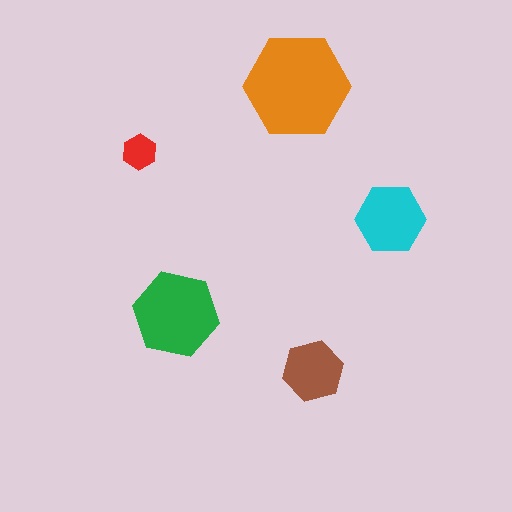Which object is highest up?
The orange hexagon is topmost.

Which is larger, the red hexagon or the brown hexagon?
The brown one.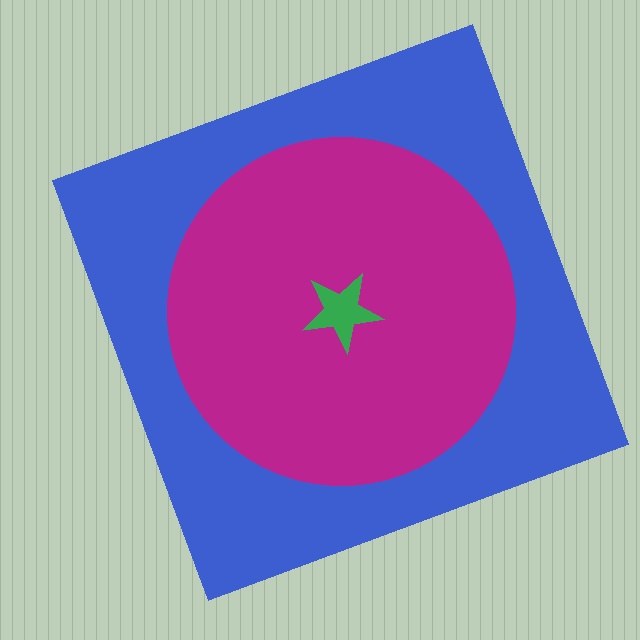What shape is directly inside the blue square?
The magenta circle.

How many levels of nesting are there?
3.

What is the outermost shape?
The blue square.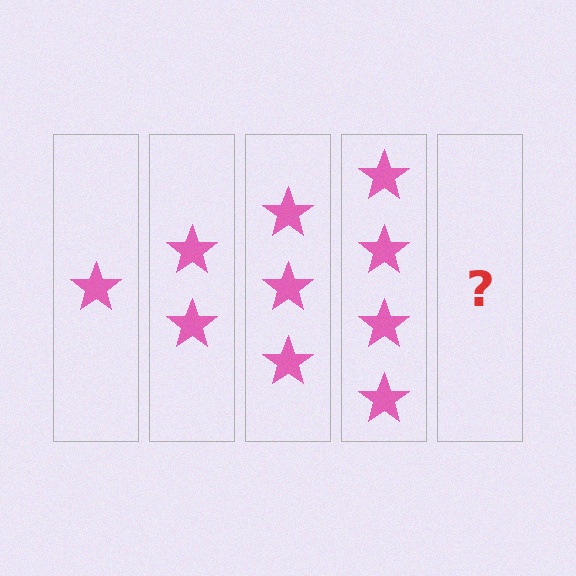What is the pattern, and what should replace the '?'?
The pattern is that each step adds one more star. The '?' should be 5 stars.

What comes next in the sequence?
The next element should be 5 stars.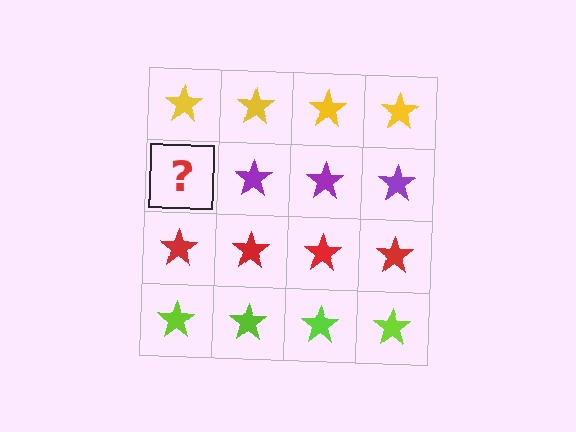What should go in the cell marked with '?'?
The missing cell should contain a purple star.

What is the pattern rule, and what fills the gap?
The rule is that each row has a consistent color. The gap should be filled with a purple star.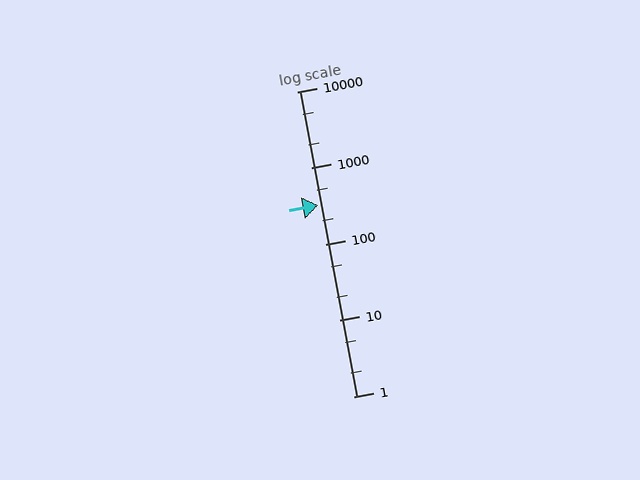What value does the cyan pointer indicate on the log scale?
The pointer indicates approximately 320.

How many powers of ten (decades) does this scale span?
The scale spans 4 decades, from 1 to 10000.